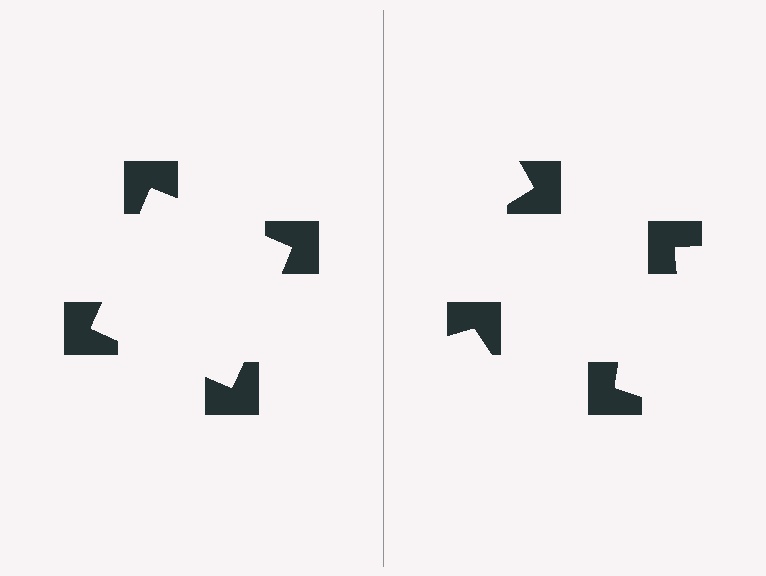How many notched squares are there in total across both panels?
8 — 4 on each side.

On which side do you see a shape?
An illusory square appears on the left side. On the right side the wedge cuts are rotated, so no coherent shape forms.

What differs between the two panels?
The notched squares are positioned identically on both sides; only the wedge orientations differ. On the left they align to a square; on the right they are misaligned.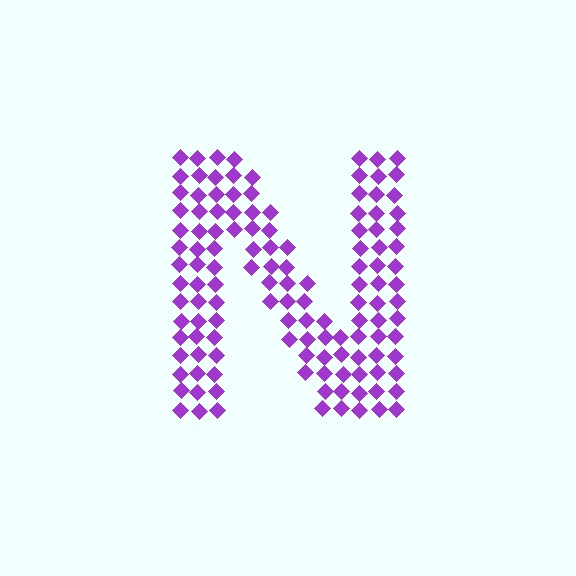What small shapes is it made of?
It is made of small diamonds.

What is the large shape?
The large shape is the letter N.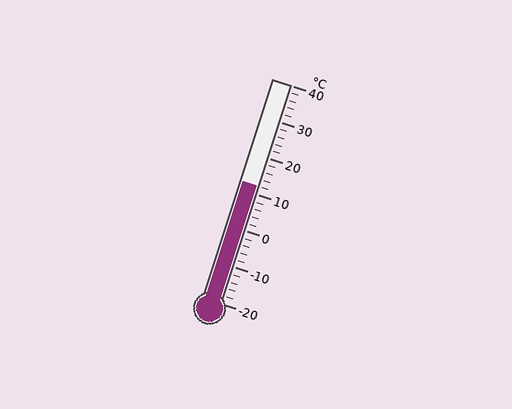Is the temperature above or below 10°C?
The temperature is above 10°C.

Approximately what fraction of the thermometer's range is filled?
The thermometer is filled to approximately 55% of its range.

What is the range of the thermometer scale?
The thermometer scale ranges from -20°C to 40°C.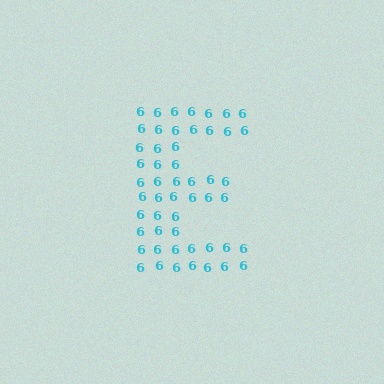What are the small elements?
The small elements are digit 6's.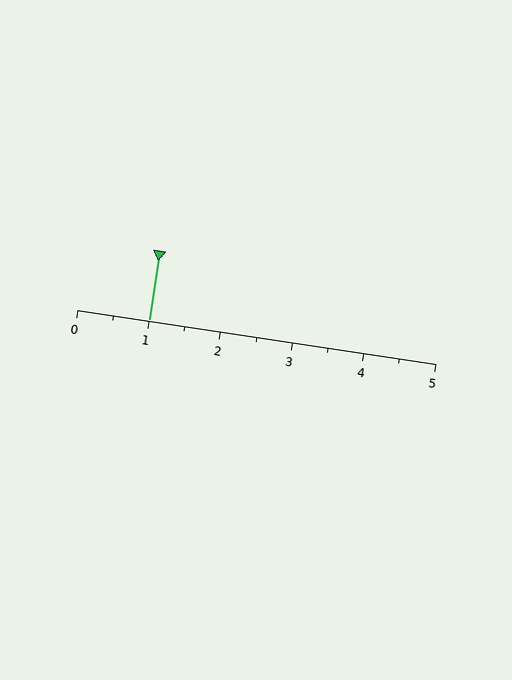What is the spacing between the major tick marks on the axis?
The major ticks are spaced 1 apart.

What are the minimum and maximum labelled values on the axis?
The axis runs from 0 to 5.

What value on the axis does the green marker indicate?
The marker indicates approximately 1.